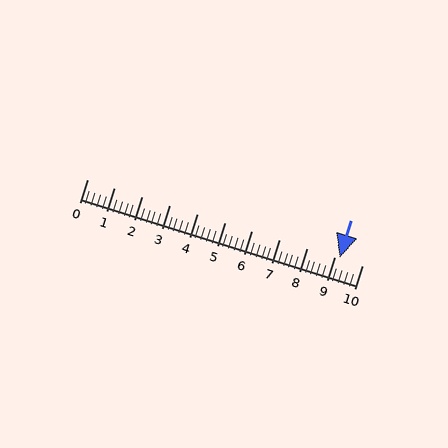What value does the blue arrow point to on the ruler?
The blue arrow points to approximately 9.2.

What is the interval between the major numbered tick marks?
The major tick marks are spaced 1 units apart.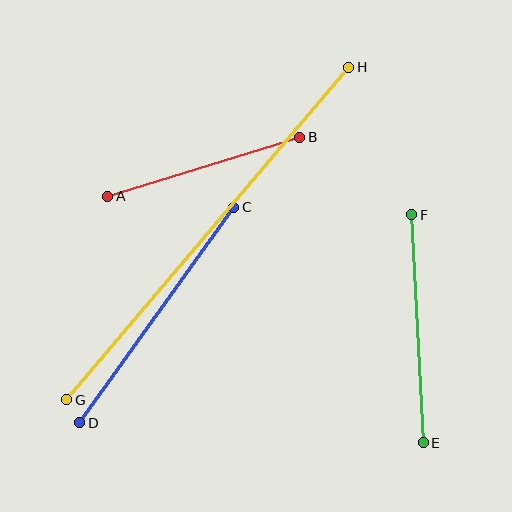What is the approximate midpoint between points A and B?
The midpoint is at approximately (204, 167) pixels.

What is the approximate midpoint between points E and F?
The midpoint is at approximately (418, 329) pixels.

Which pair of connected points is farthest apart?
Points G and H are farthest apart.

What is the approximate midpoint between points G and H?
The midpoint is at approximately (208, 234) pixels.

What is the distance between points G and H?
The distance is approximately 436 pixels.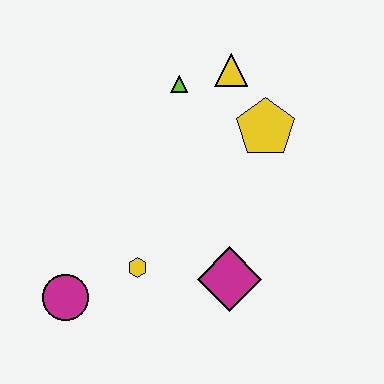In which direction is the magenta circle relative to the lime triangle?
The magenta circle is below the lime triangle.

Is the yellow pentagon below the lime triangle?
Yes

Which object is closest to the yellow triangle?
The lime triangle is closest to the yellow triangle.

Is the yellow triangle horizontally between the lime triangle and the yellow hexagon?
No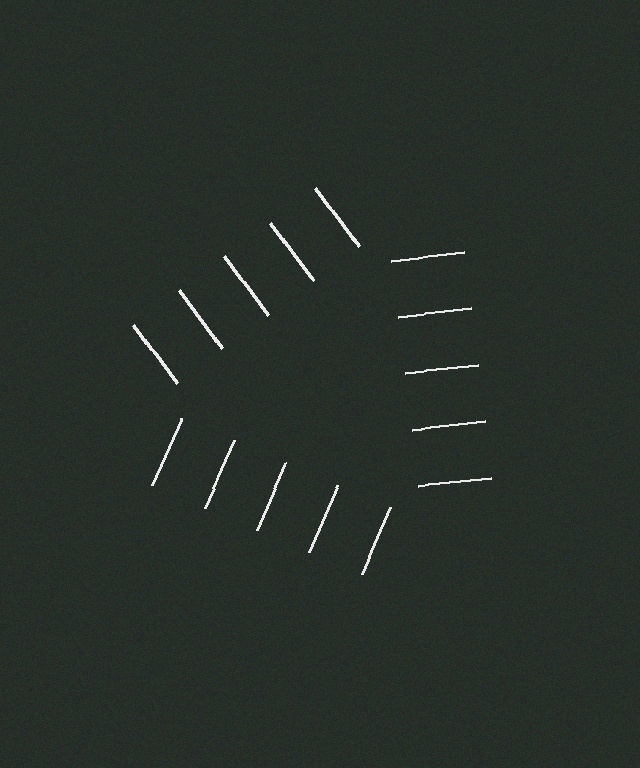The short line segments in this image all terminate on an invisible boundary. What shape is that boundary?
An illusory triangle — the line segments terminate on its edges but no continuous stroke is drawn.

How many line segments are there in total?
15 — 5 along each of the 3 edges.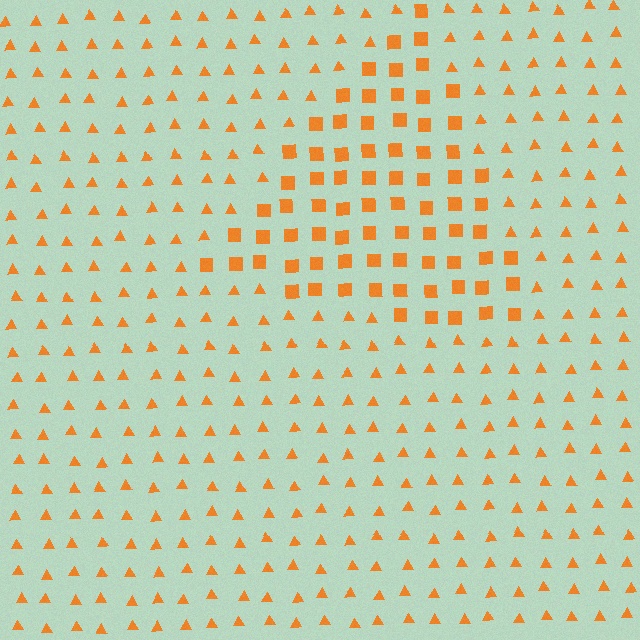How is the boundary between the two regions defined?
The boundary is defined by a change in element shape: squares inside vs. triangles outside. All elements share the same color and spacing.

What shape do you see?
I see a triangle.